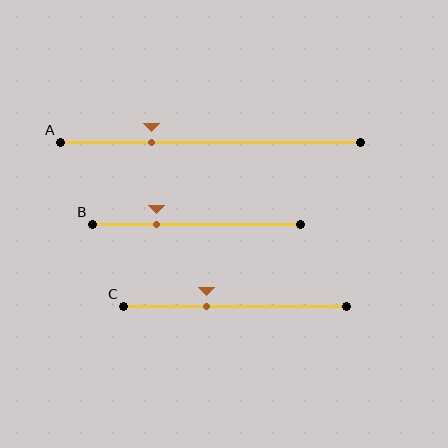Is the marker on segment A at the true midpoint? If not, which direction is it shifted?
No, the marker on segment A is shifted to the left by about 19% of the segment length.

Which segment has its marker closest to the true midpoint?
Segment C has its marker closest to the true midpoint.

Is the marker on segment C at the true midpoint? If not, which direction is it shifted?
No, the marker on segment C is shifted to the left by about 13% of the segment length.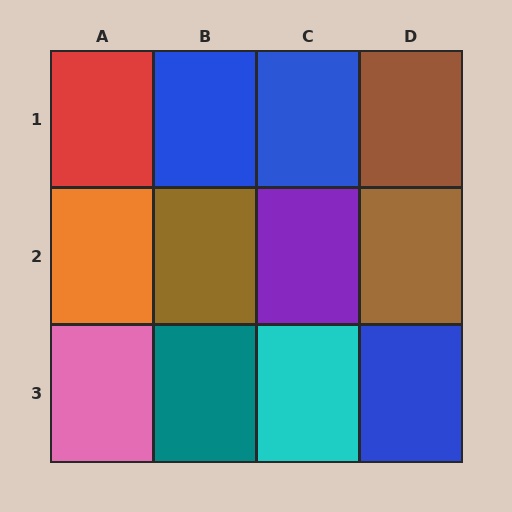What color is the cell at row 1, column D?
Brown.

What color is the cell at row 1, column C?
Blue.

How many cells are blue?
3 cells are blue.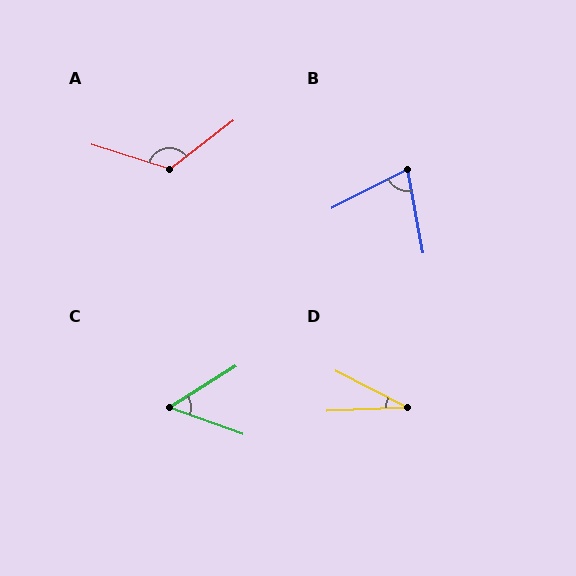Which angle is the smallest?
D, at approximately 29 degrees.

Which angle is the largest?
A, at approximately 125 degrees.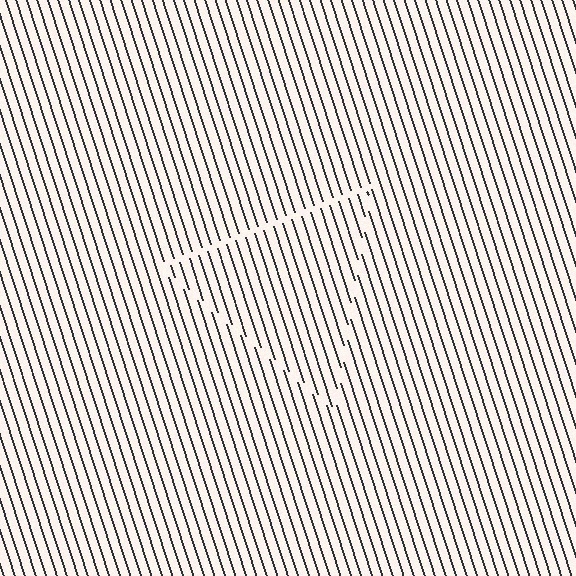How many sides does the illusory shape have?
3 sides — the line-ends trace a triangle.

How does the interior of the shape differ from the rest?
The interior of the shape contains the same grating, shifted by half a period — the contour is defined by the phase discontinuity where line-ends from the inner and outer gratings abut.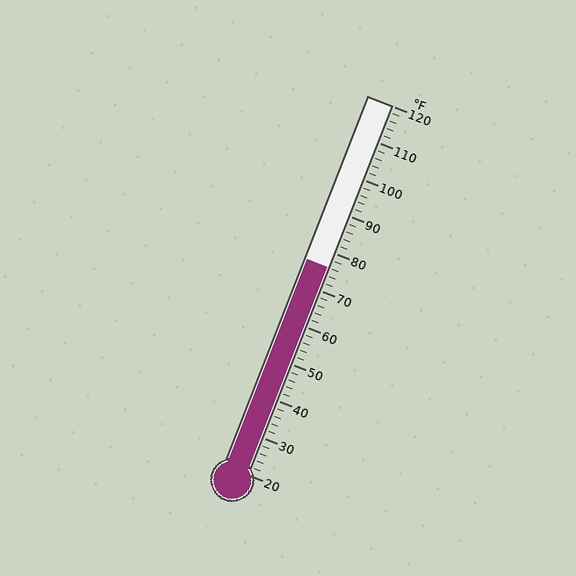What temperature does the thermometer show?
The thermometer shows approximately 76°F.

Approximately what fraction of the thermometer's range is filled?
The thermometer is filled to approximately 55% of its range.